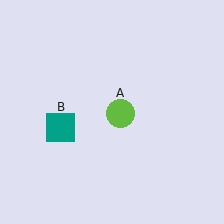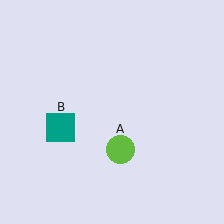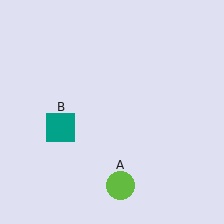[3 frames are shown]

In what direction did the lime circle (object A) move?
The lime circle (object A) moved down.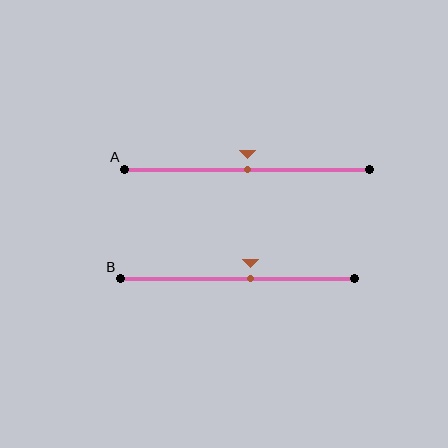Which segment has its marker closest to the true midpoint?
Segment A has its marker closest to the true midpoint.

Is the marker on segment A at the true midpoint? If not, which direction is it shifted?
Yes, the marker on segment A is at the true midpoint.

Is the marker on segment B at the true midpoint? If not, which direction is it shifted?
No, the marker on segment B is shifted to the right by about 6% of the segment length.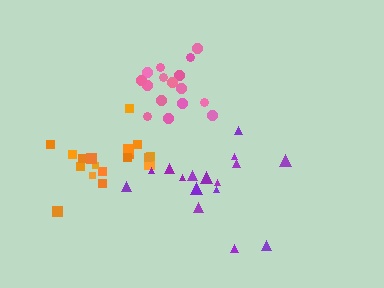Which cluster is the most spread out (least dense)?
Purple.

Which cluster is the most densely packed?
Pink.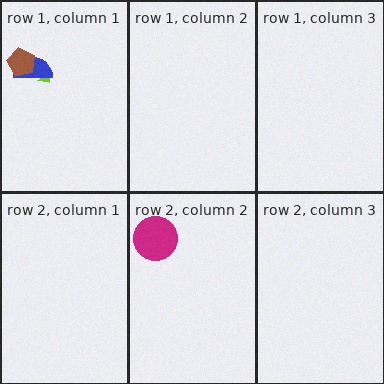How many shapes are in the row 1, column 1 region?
3.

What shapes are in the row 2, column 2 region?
The magenta circle.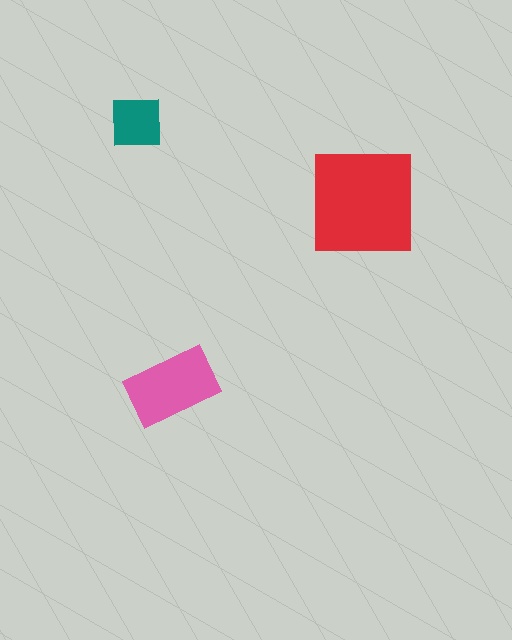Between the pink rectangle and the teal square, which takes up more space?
The pink rectangle.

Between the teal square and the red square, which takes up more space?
The red square.